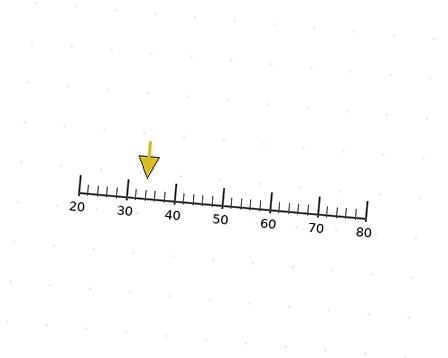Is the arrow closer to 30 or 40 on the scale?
The arrow is closer to 30.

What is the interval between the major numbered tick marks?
The major tick marks are spaced 10 units apart.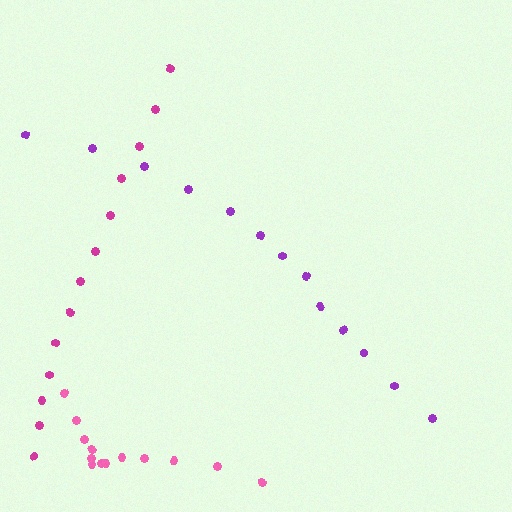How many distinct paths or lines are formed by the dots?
There are 3 distinct paths.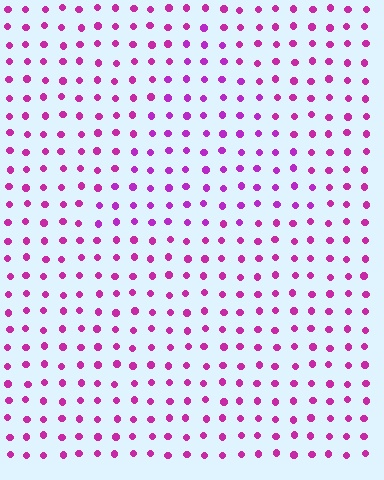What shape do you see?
I see a triangle.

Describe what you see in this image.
The image is filled with small magenta elements in a uniform arrangement. A triangle-shaped region is visible where the elements are tinted to a slightly different hue, forming a subtle color boundary.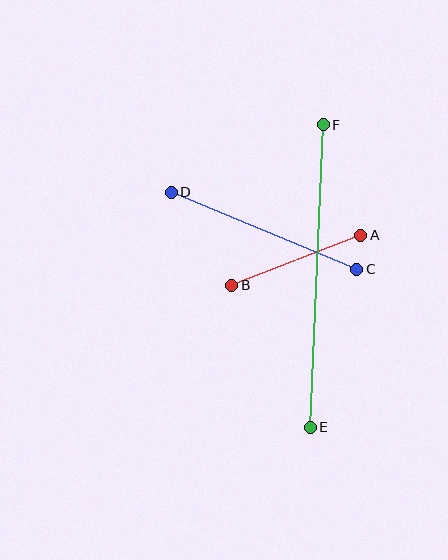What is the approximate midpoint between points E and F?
The midpoint is at approximately (317, 276) pixels.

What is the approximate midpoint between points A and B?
The midpoint is at approximately (296, 260) pixels.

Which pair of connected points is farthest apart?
Points E and F are farthest apart.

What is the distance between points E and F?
The distance is approximately 303 pixels.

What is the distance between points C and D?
The distance is approximately 201 pixels.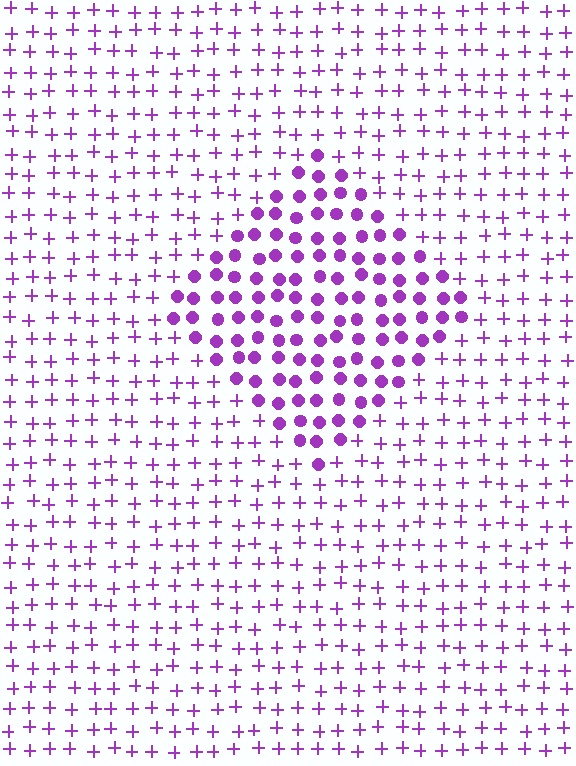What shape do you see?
I see a diamond.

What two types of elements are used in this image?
The image uses circles inside the diamond region and plus signs outside it.